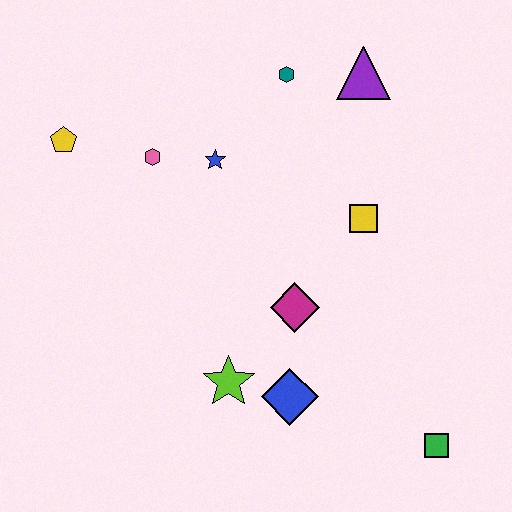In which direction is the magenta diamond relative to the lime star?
The magenta diamond is above the lime star.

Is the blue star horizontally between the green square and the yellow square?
No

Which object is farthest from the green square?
The yellow pentagon is farthest from the green square.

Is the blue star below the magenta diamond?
No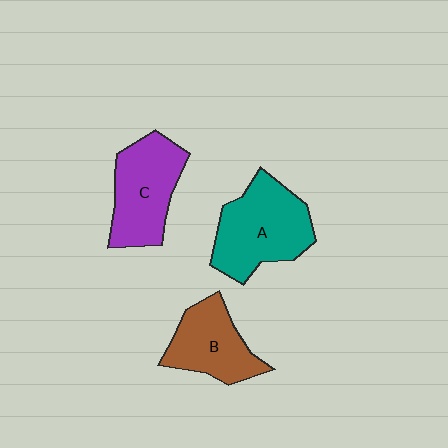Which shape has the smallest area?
Shape B (brown).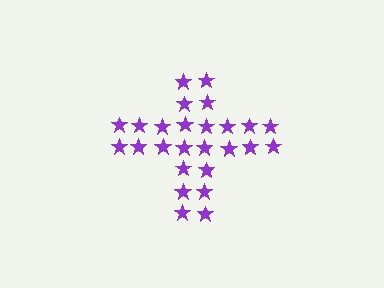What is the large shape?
The large shape is a cross.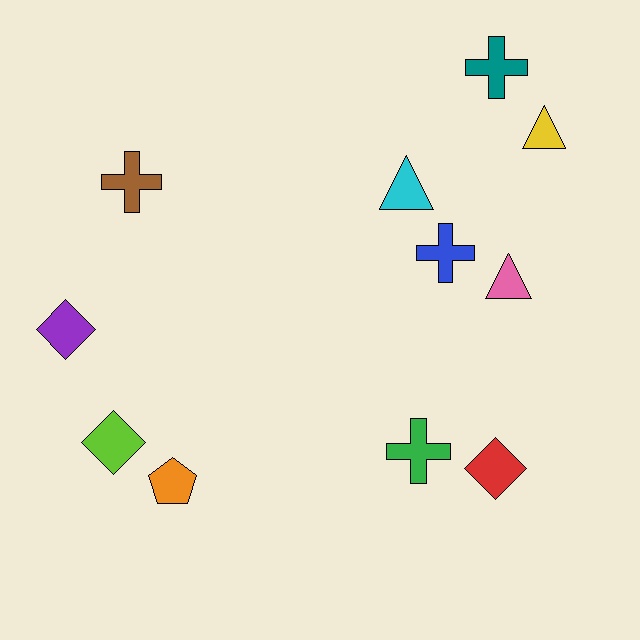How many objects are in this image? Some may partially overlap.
There are 11 objects.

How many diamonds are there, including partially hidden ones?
There are 3 diamonds.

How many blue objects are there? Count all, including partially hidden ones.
There is 1 blue object.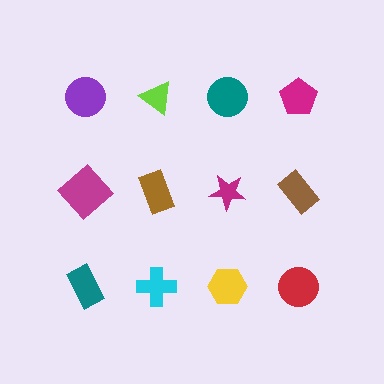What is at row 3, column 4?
A red circle.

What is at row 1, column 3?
A teal circle.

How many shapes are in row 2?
4 shapes.